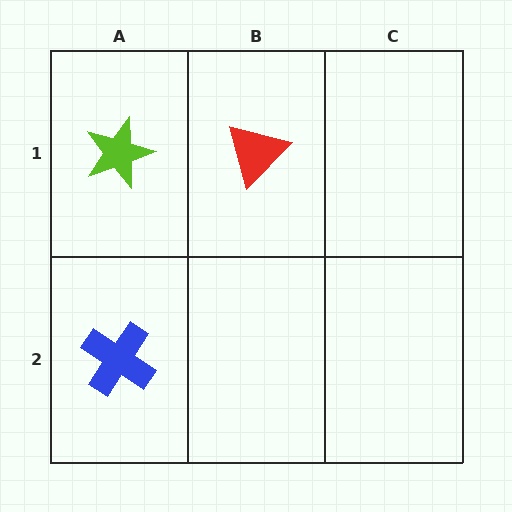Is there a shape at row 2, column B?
No, that cell is empty.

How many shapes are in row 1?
2 shapes.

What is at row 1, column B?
A red triangle.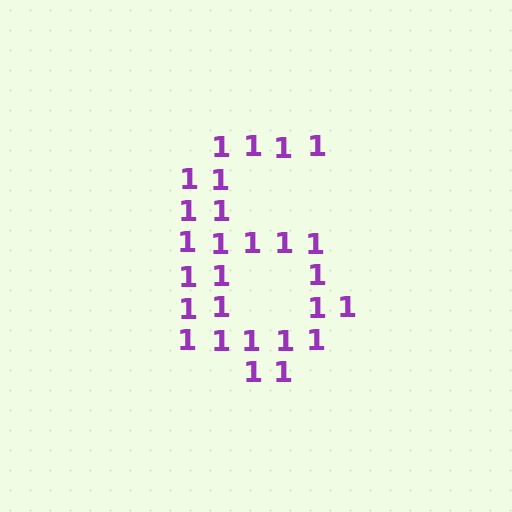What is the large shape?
The large shape is the digit 6.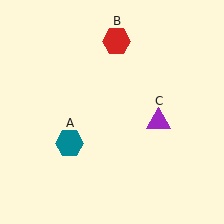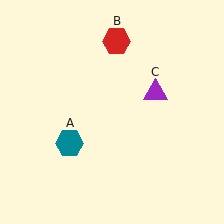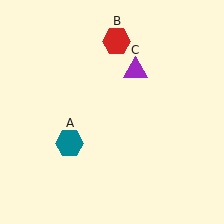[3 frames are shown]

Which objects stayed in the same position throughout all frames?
Teal hexagon (object A) and red hexagon (object B) remained stationary.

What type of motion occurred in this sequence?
The purple triangle (object C) rotated counterclockwise around the center of the scene.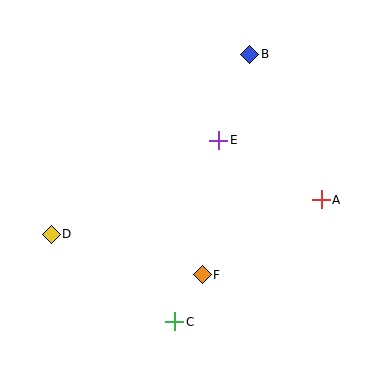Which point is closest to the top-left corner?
Point D is closest to the top-left corner.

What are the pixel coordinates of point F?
Point F is at (202, 275).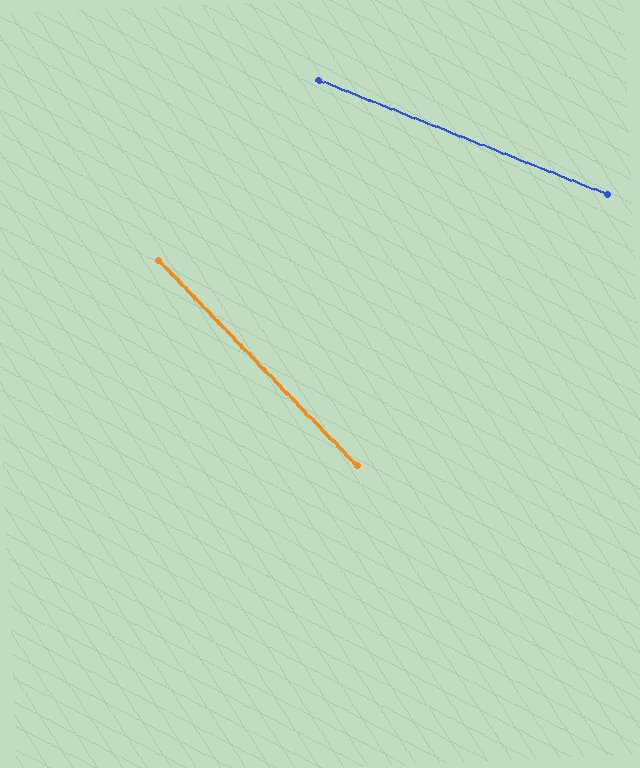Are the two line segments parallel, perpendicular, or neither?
Neither parallel nor perpendicular — they differ by about 25°.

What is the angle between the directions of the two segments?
Approximately 25 degrees.